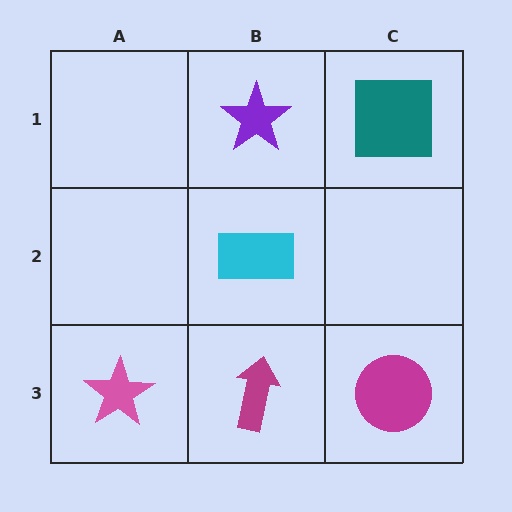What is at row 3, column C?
A magenta circle.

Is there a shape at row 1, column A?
No, that cell is empty.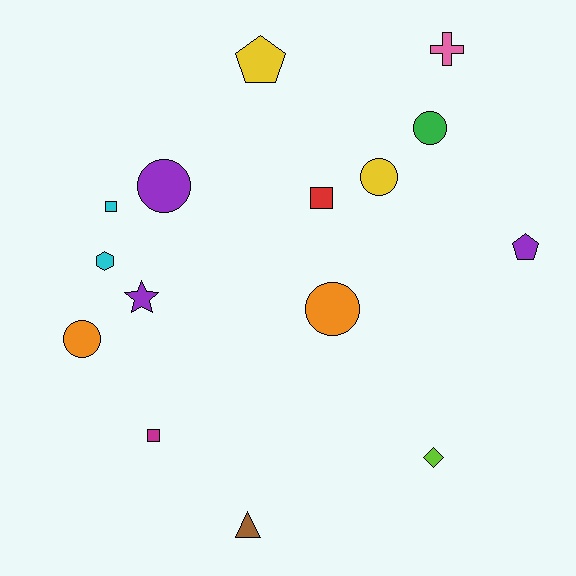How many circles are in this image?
There are 5 circles.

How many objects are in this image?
There are 15 objects.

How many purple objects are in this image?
There are 3 purple objects.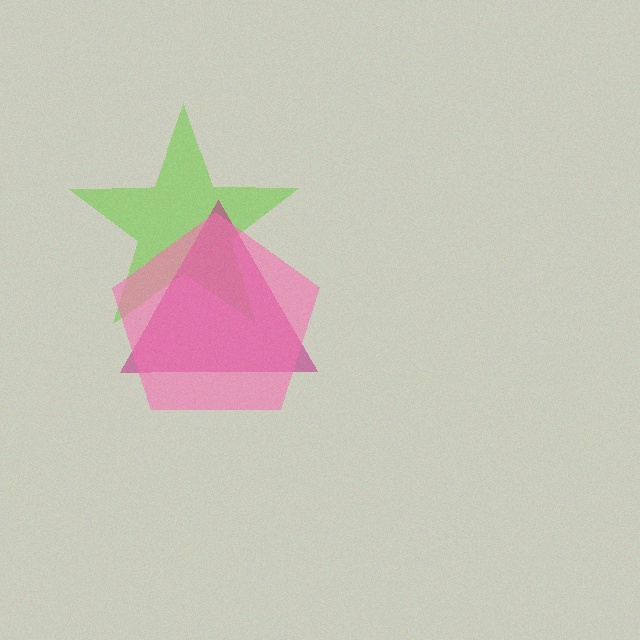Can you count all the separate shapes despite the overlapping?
Yes, there are 3 separate shapes.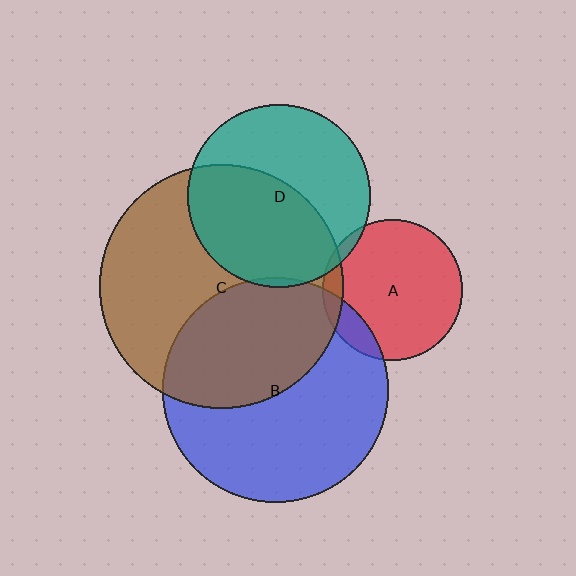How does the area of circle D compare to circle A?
Approximately 1.7 times.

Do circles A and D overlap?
Yes.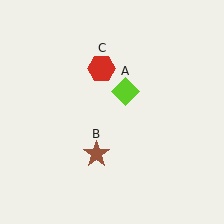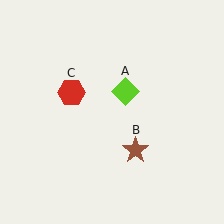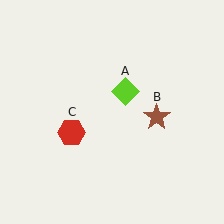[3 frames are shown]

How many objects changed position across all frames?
2 objects changed position: brown star (object B), red hexagon (object C).